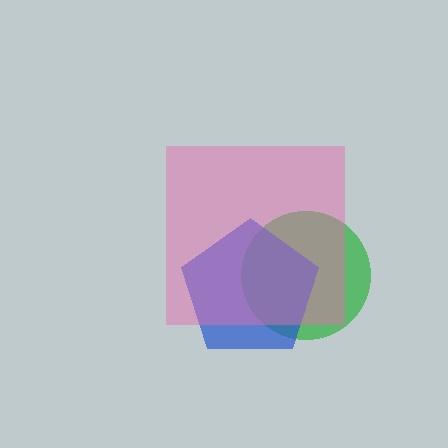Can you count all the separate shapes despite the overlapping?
Yes, there are 3 separate shapes.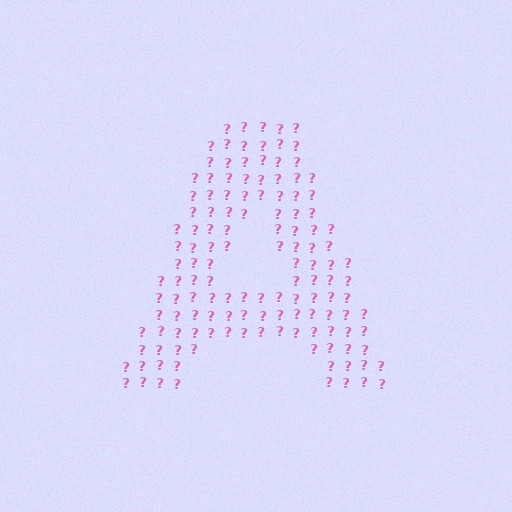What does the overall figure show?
The overall figure shows the letter A.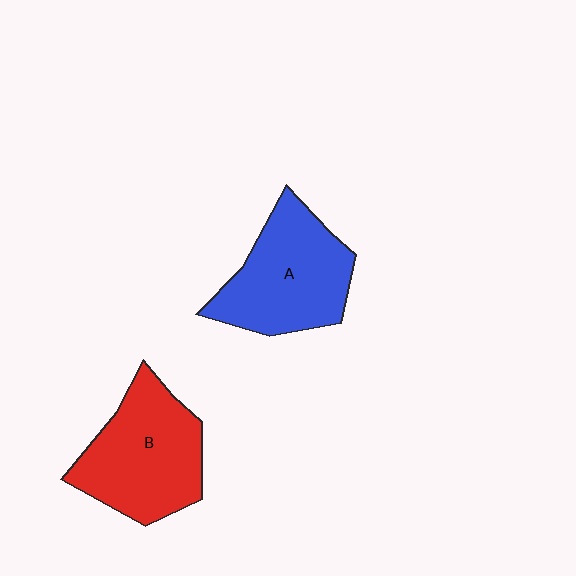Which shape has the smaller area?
Shape A (blue).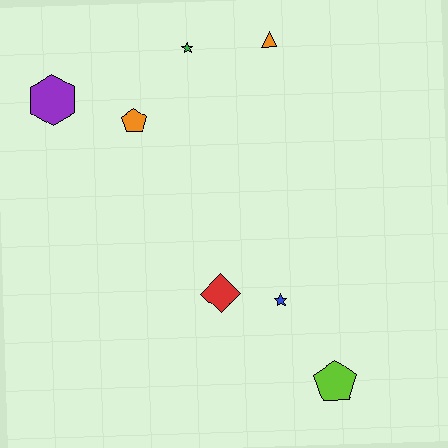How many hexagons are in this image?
There is 1 hexagon.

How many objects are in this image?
There are 7 objects.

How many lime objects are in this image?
There is 1 lime object.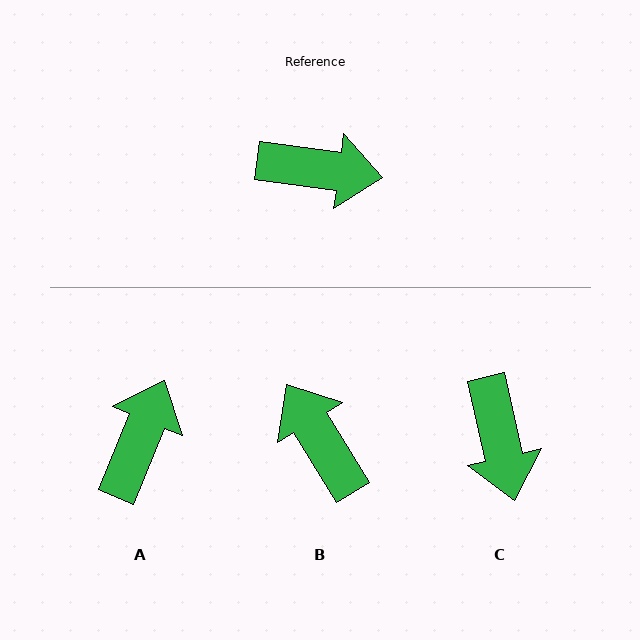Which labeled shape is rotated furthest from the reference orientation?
B, about 129 degrees away.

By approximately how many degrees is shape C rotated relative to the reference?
Approximately 70 degrees clockwise.